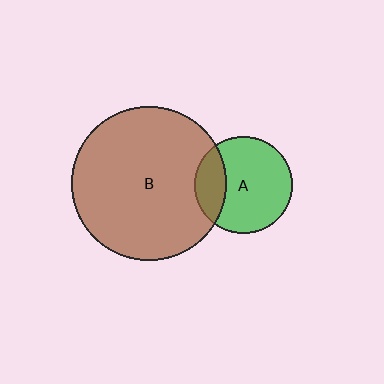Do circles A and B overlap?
Yes.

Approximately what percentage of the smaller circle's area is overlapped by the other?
Approximately 25%.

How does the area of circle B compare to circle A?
Approximately 2.5 times.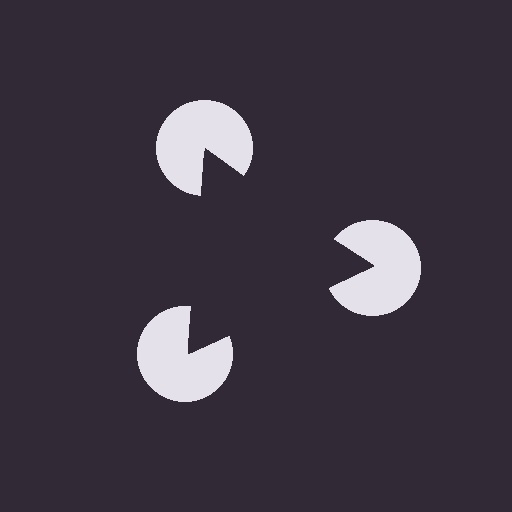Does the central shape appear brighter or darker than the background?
It typically appears slightly darker than the background, even though no actual brightness change is drawn.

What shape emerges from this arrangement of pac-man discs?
An illusory triangle — its edges are inferred from the aligned wedge cuts in the pac-man discs, not physically drawn.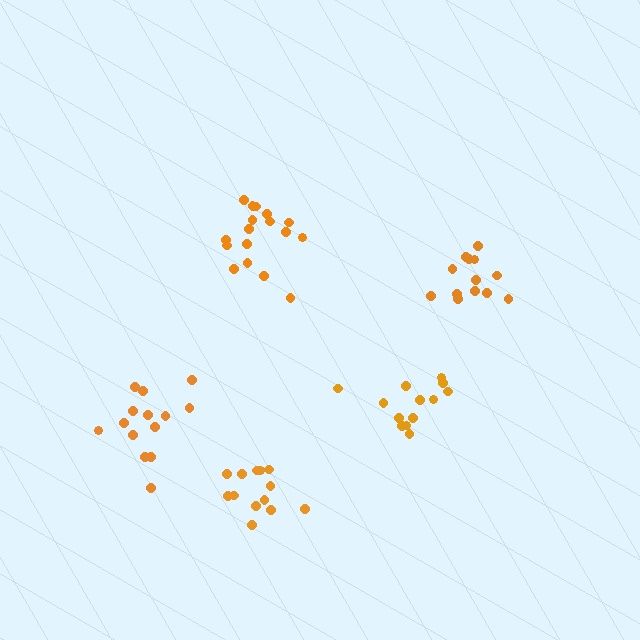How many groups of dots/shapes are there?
There are 5 groups.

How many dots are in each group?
Group 1: 14 dots, Group 2: 13 dots, Group 3: 13 dots, Group 4: 17 dots, Group 5: 13 dots (70 total).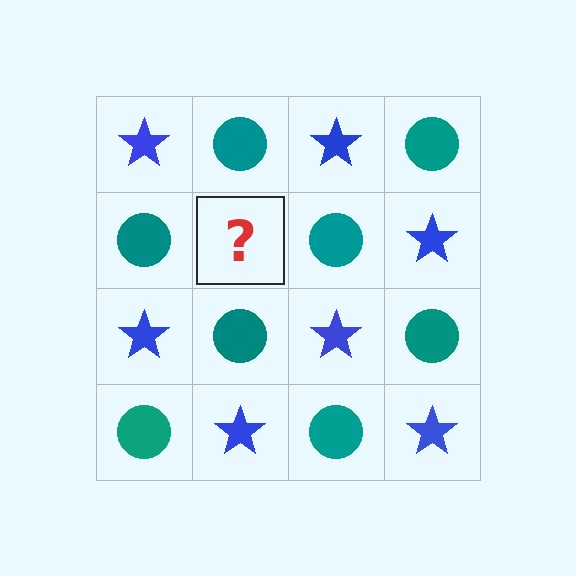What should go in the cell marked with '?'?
The missing cell should contain a blue star.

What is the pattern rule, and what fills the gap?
The rule is that it alternates blue star and teal circle in a checkerboard pattern. The gap should be filled with a blue star.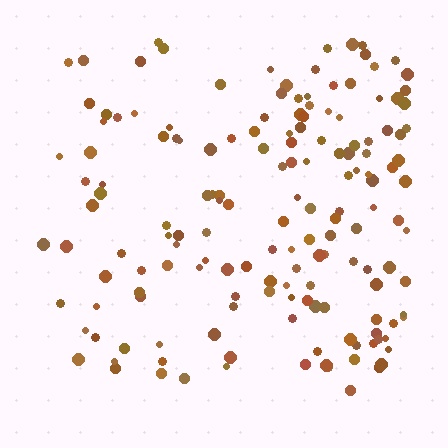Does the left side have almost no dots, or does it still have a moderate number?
Still a moderate number, just noticeably fewer than the right.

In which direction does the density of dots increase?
From left to right, with the right side densest.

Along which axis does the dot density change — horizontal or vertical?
Horizontal.